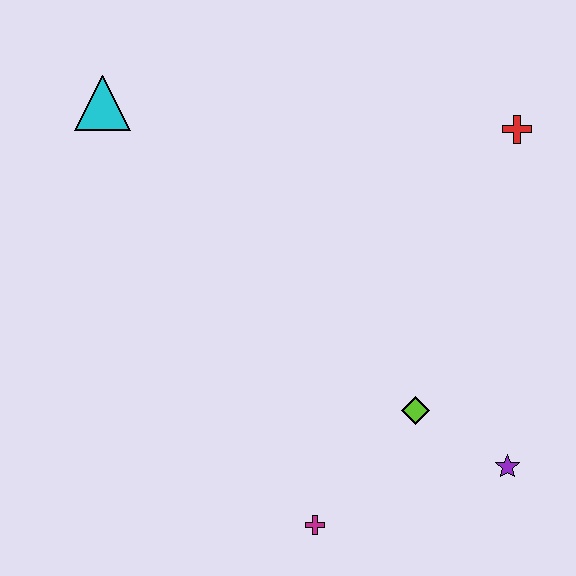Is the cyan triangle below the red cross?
No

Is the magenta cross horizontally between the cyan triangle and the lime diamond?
Yes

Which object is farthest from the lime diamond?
The cyan triangle is farthest from the lime diamond.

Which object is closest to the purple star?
The lime diamond is closest to the purple star.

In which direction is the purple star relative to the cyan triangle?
The purple star is to the right of the cyan triangle.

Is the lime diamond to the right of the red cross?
No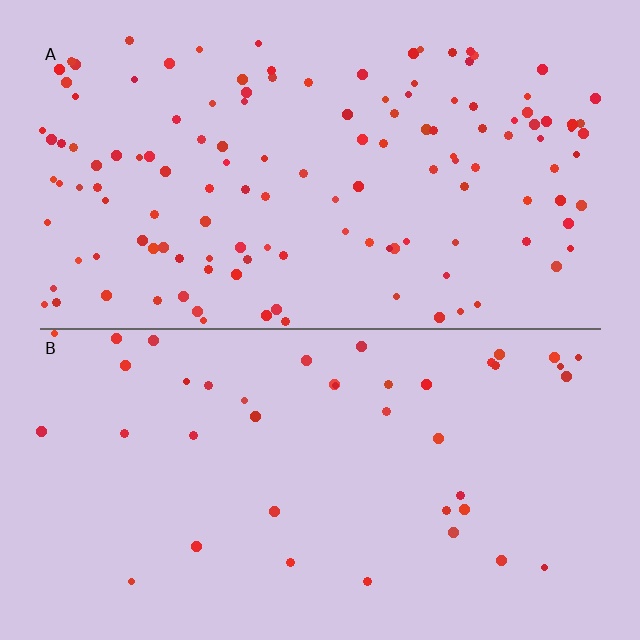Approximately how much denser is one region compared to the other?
Approximately 3.2× — region A over region B.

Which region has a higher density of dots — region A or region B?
A (the top).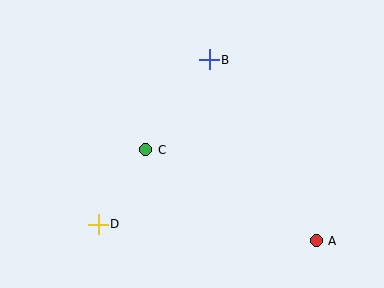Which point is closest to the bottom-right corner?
Point A is closest to the bottom-right corner.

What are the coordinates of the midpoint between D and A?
The midpoint between D and A is at (207, 232).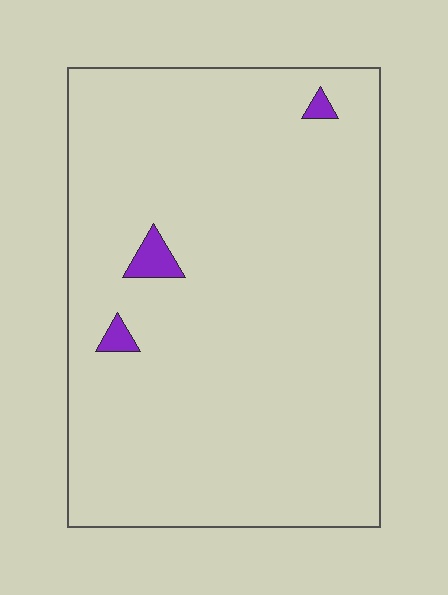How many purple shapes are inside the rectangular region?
3.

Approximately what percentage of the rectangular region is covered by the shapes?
Approximately 0%.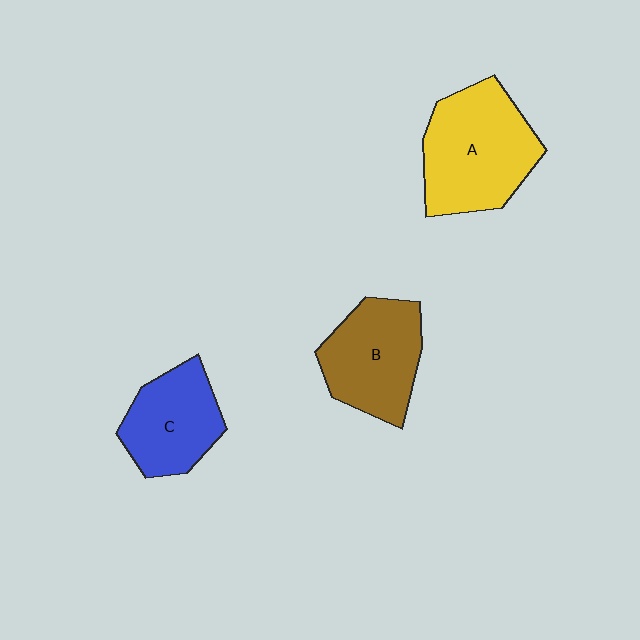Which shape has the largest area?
Shape A (yellow).